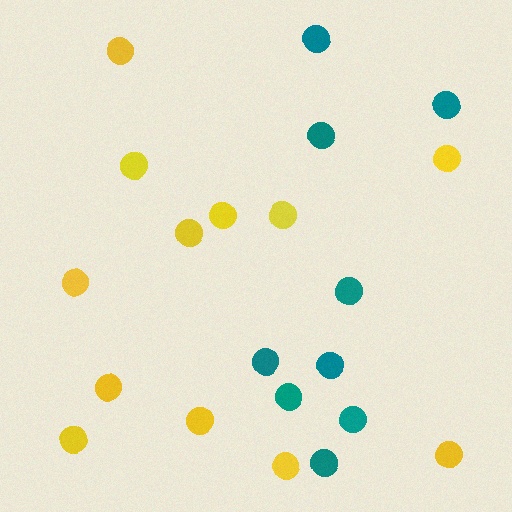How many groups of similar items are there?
There are 2 groups: one group of yellow circles (12) and one group of teal circles (9).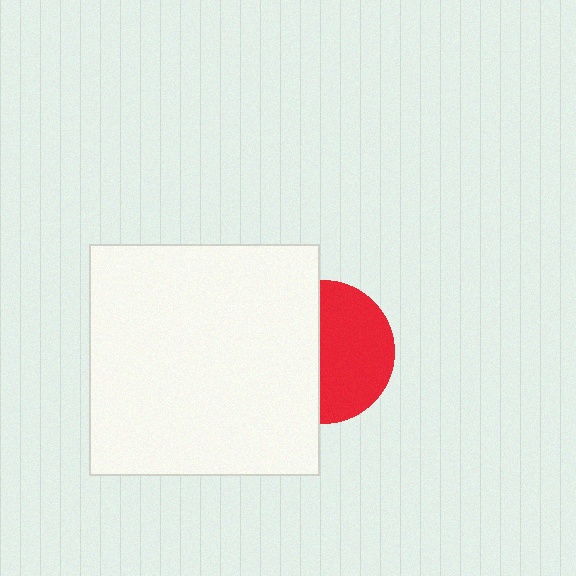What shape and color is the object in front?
The object in front is a white square.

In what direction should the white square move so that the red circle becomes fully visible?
The white square should move left. That is the shortest direction to clear the overlap and leave the red circle fully visible.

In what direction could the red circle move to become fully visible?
The red circle could move right. That would shift it out from behind the white square entirely.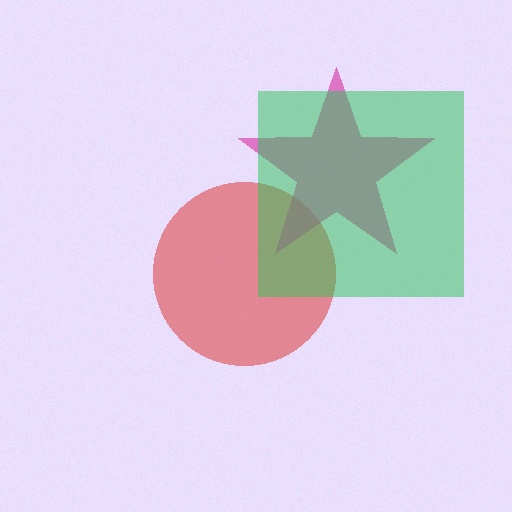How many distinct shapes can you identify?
There are 3 distinct shapes: a red circle, a magenta star, a green square.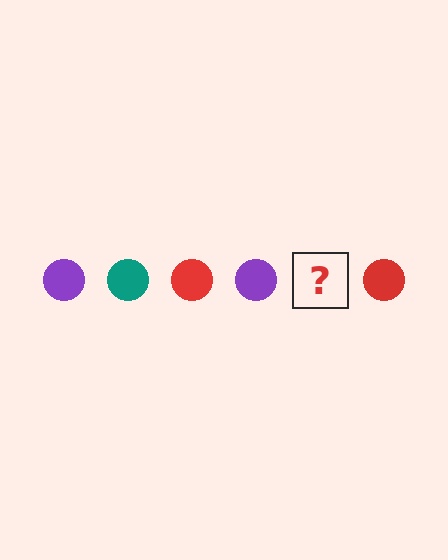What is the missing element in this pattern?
The missing element is a teal circle.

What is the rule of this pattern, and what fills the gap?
The rule is that the pattern cycles through purple, teal, red circles. The gap should be filled with a teal circle.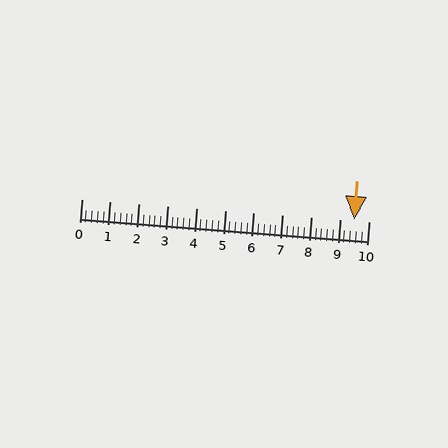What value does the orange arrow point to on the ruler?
The orange arrow points to approximately 9.5.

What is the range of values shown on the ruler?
The ruler shows values from 0 to 10.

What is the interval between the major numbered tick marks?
The major tick marks are spaced 1 units apart.